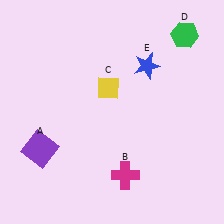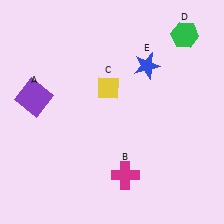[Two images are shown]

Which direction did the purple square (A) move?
The purple square (A) moved up.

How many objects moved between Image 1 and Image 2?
1 object moved between the two images.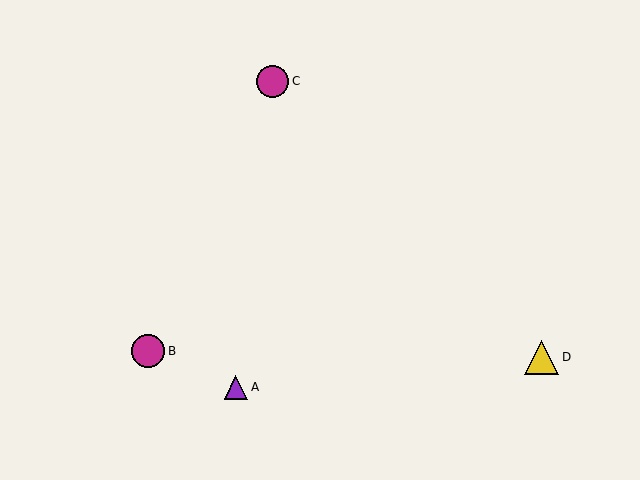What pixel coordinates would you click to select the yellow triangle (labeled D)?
Click at (542, 357) to select the yellow triangle D.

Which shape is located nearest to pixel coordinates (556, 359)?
The yellow triangle (labeled D) at (542, 357) is nearest to that location.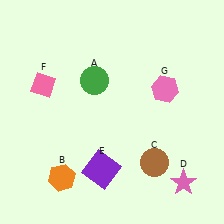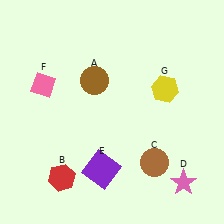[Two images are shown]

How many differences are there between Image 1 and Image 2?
There are 3 differences between the two images.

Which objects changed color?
A changed from green to brown. B changed from orange to red. G changed from pink to yellow.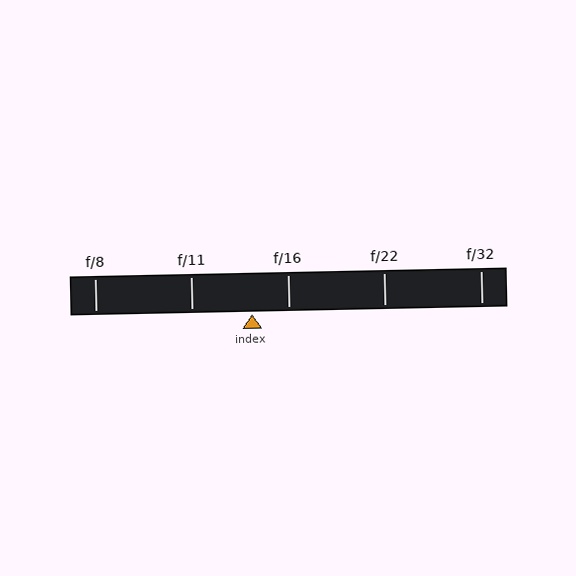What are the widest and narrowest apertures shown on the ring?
The widest aperture shown is f/8 and the narrowest is f/32.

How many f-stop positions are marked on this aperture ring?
There are 5 f-stop positions marked.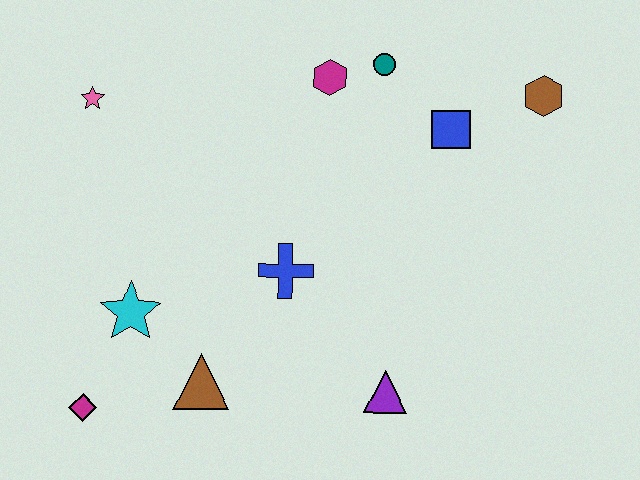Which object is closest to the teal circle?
The magenta hexagon is closest to the teal circle.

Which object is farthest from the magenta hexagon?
The magenta diamond is farthest from the magenta hexagon.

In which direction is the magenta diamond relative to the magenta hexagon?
The magenta diamond is below the magenta hexagon.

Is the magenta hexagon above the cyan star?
Yes